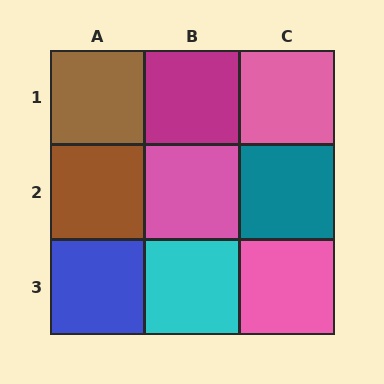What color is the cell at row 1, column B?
Magenta.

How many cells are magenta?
1 cell is magenta.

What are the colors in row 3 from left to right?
Blue, cyan, pink.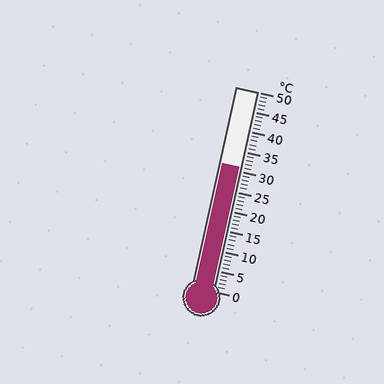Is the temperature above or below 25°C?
The temperature is above 25°C.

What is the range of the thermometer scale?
The thermometer scale ranges from 0°C to 50°C.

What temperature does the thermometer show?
The thermometer shows approximately 31°C.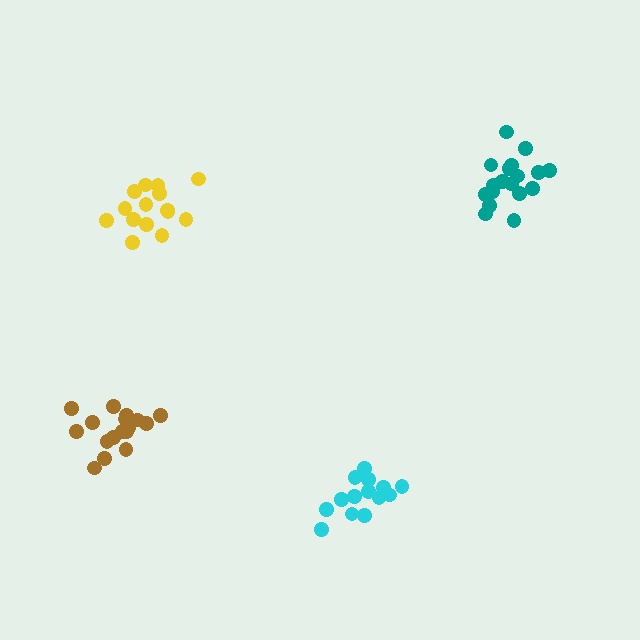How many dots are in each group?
Group 1: 14 dots, Group 2: 15 dots, Group 3: 19 dots, Group 4: 18 dots (66 total).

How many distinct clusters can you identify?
There are 4 distinct clusters.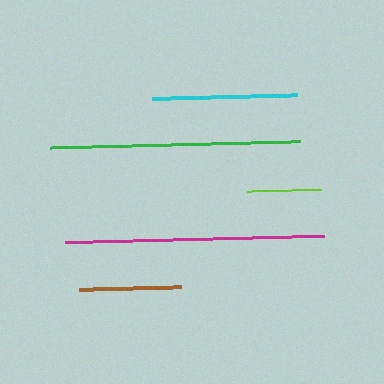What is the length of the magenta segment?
The magenta segment is approximately 258 pixels long.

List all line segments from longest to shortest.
From longest to shortest: magenta, green, cyan, brown, lime.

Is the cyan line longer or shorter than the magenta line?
The magenta line is longer than the cyan line.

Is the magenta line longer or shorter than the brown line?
The magenta line is longer than the brown line.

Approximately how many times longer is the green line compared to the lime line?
The green line is approximately 3.4 times the length of the lime line.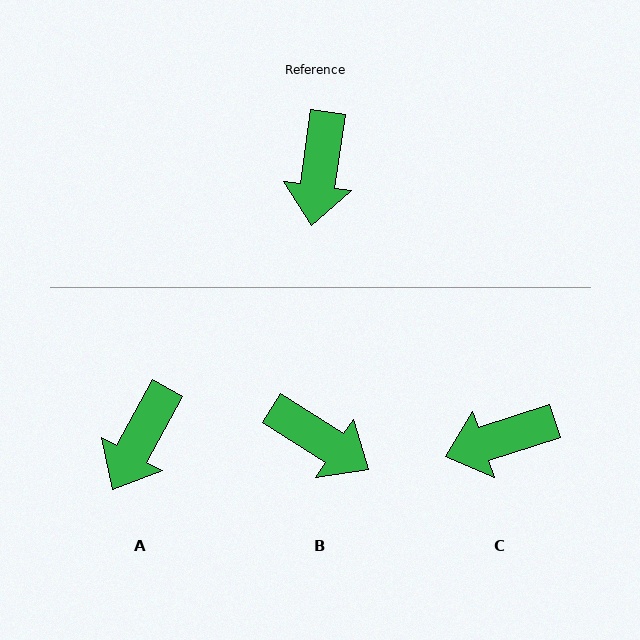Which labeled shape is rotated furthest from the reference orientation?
B, about 65 degrees away.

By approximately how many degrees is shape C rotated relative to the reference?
Approximately 64 degrees clockwise.